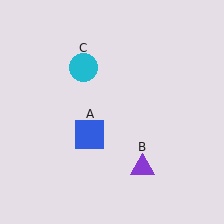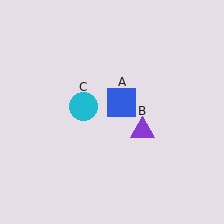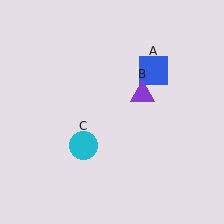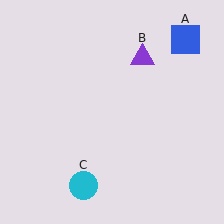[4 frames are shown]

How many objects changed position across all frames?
3 objects changed position: blue square (object A), purple triangle (object B), cyan circle (object C).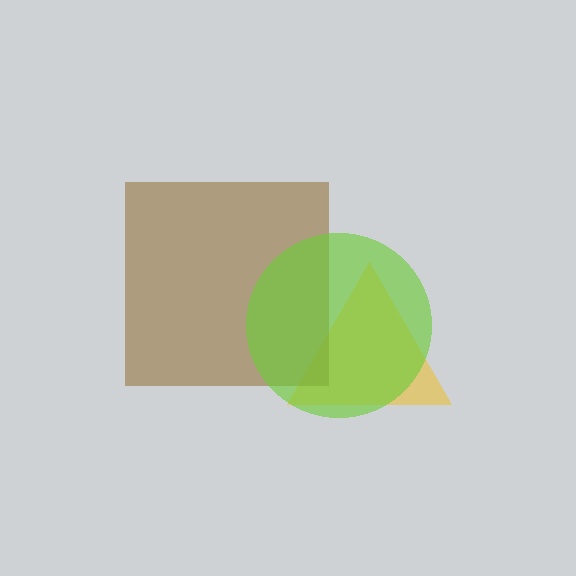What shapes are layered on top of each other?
The layered shapes are: a yellow triangle, a brown square, a lime circle.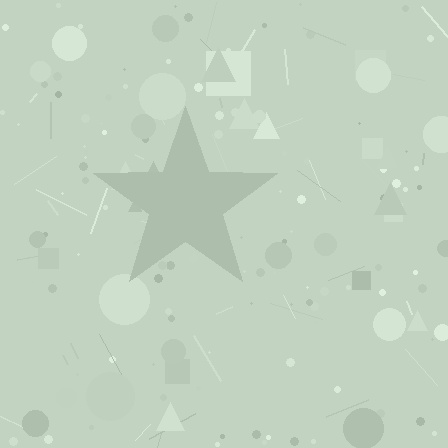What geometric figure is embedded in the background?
A star is embedded in the background.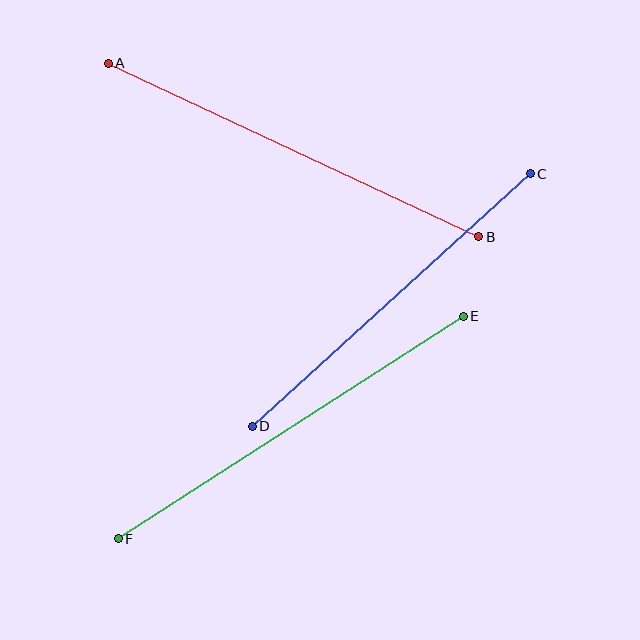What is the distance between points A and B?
The distance is approximately 409 pixels.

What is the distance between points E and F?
The distance is approximately 411 pixels.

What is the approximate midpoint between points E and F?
The midpoint is at approximately (291, 427) pixels.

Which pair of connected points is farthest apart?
Points E and F are farthest apart.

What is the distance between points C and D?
The distance is approximately 376 pixels.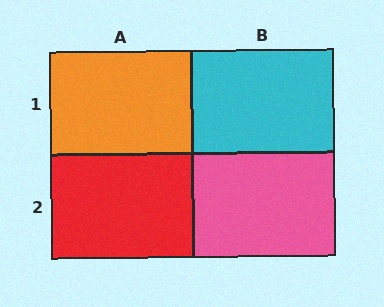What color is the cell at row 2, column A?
Red.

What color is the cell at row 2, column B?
Pink.